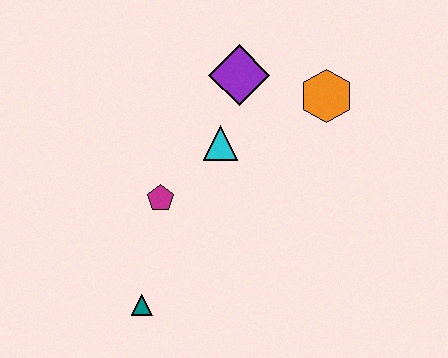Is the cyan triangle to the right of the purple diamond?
No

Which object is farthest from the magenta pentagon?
The orange hexagon is farthest from the magenta pentagon.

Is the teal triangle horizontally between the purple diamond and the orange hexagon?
No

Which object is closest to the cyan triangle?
The purple diamond is closest to the cyan triangle.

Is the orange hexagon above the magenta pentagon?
Yes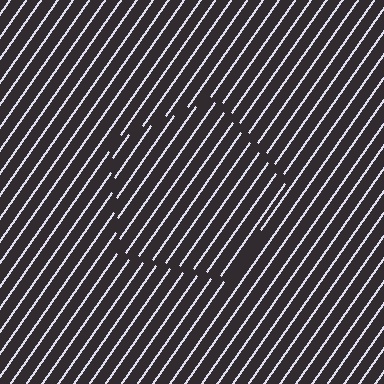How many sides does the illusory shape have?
5 sides — the line-ends trace a pentagon.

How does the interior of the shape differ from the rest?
The interior of the shape contains the same grating, shifted by half a period — the contour is defined by the phase discontinuity where line-ends from the inner and outer gratings abut.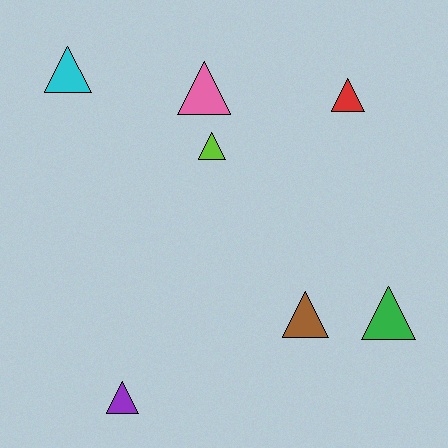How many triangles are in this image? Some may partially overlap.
There are 7 triangles.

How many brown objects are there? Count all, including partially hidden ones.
There is 1 brown object.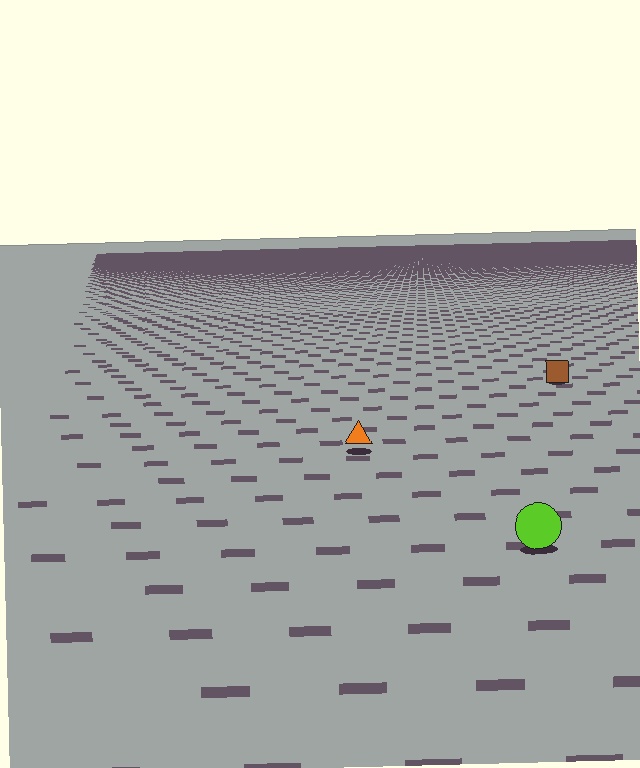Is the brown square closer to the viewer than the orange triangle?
No. The orange triangle is closer — you can tell from the texture gradient: the ground texture is coarser near it.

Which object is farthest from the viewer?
The brown square is farthest from the viewer. It appears smaller and the ground texture around it is denser.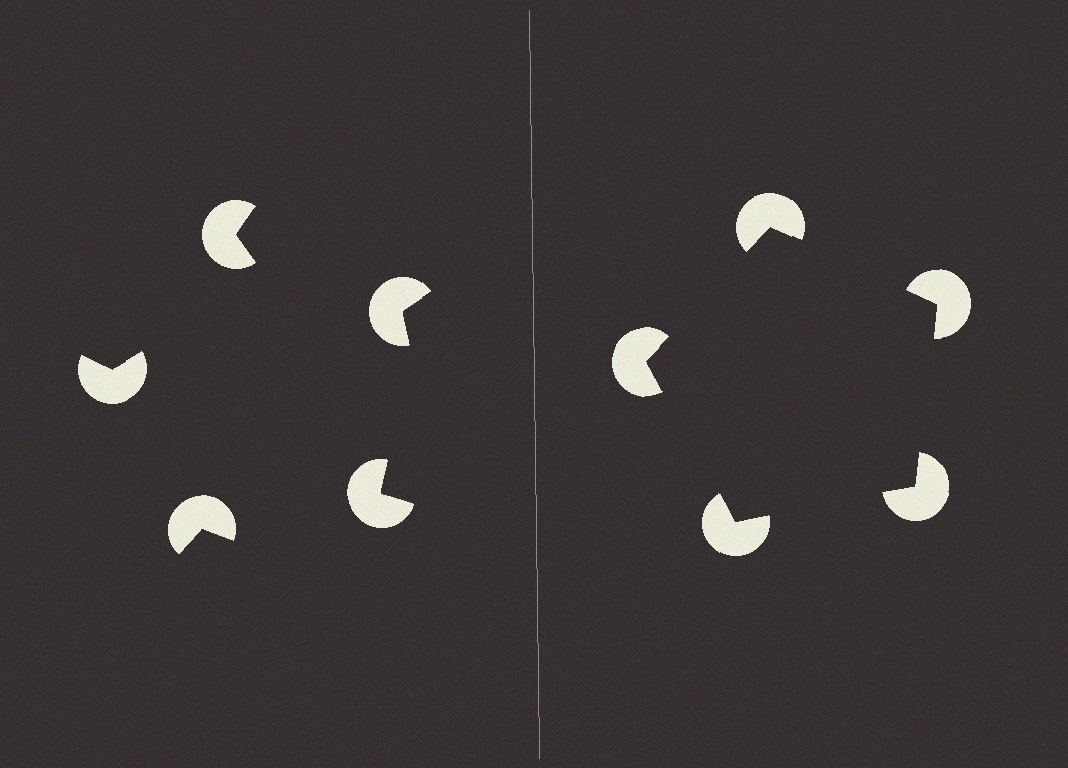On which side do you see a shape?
An illusory pentagon appears on the right side. On the left side the wedge cuts are rotated, so no coherent shape forms.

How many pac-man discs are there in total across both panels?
10 — 5 on each side.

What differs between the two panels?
The pac-man discs are positioned identically on both sides; only the wedge orientations differ. On the right they align to a pentagon; on the left they are misaligned.